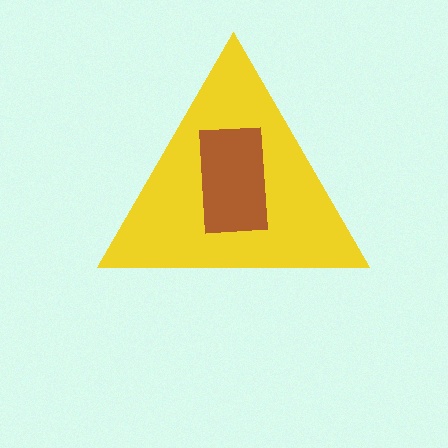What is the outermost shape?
The yellow triangle.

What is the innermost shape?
The brown rectangle.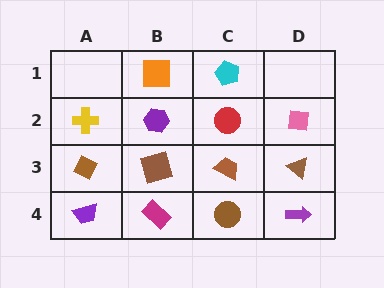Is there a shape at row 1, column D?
No, that cell is empty.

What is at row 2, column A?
A yellow cross.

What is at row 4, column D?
A purple arrow.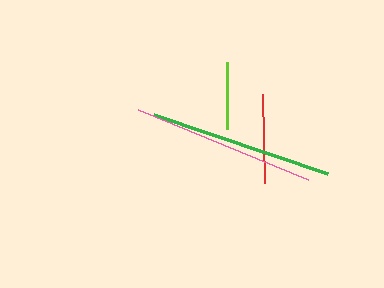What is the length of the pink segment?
The pink segment is approximately 184 pixels long.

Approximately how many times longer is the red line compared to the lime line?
The red line is approximately 1.3 times the length of the lime line.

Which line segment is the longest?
The pink line is the longest at approximately 184 pixels.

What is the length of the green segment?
The green segment is approximately 184 pixels long.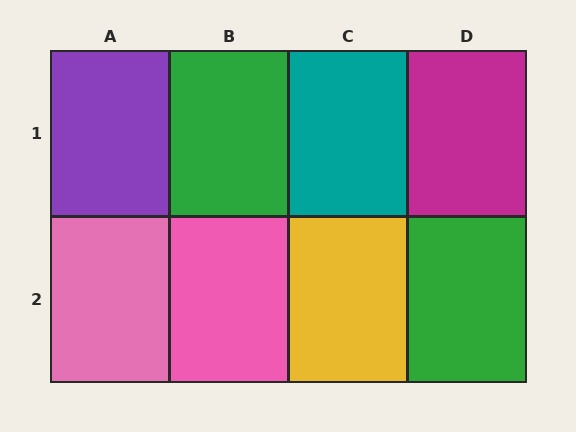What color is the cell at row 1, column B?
Green.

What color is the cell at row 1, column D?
Magenta.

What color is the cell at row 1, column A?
Purple.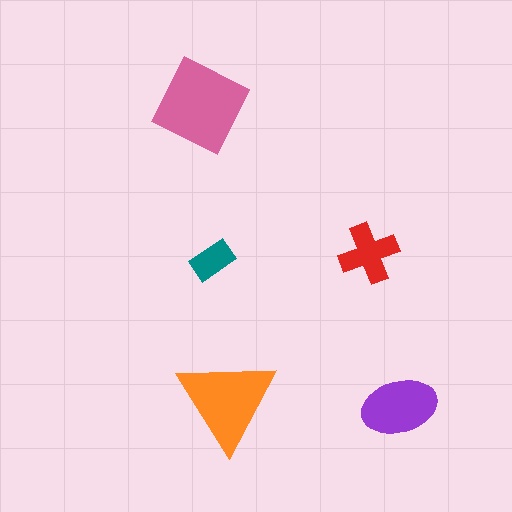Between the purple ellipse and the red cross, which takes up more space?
The purple ellipse.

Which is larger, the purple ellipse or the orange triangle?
The orange triangle.